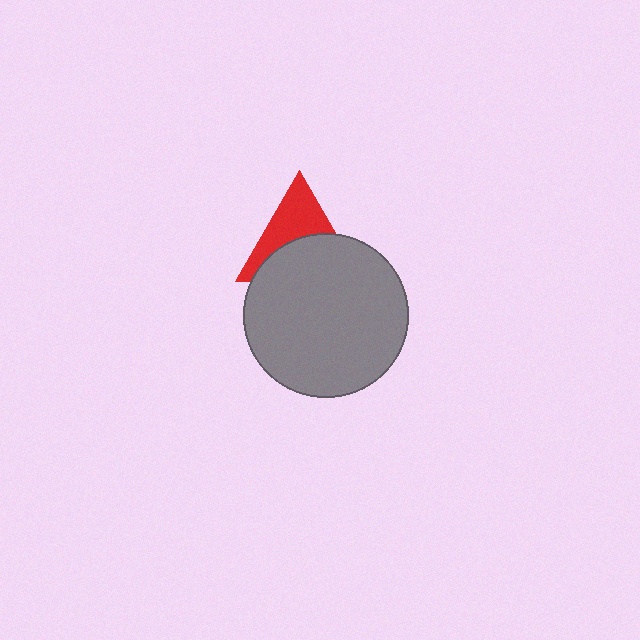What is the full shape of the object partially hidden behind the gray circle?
The partially hidden object is a red triangle.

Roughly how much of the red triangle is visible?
About half of it is visible (roughly 47%).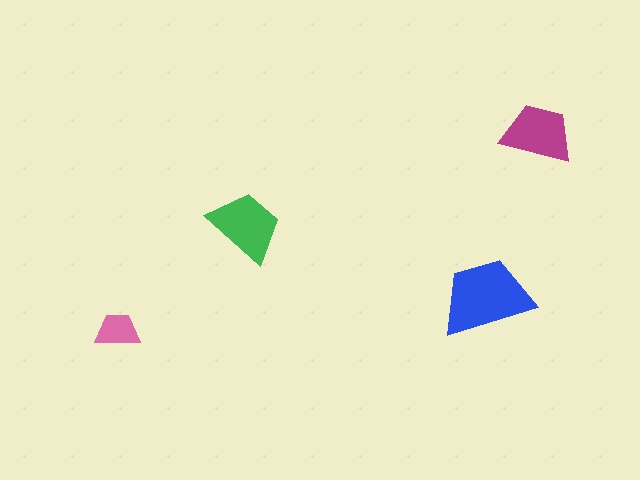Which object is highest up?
The magenta trapezoid is topmost.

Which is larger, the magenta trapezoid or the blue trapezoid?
The blue one.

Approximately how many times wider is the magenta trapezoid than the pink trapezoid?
About 1.5 times wider.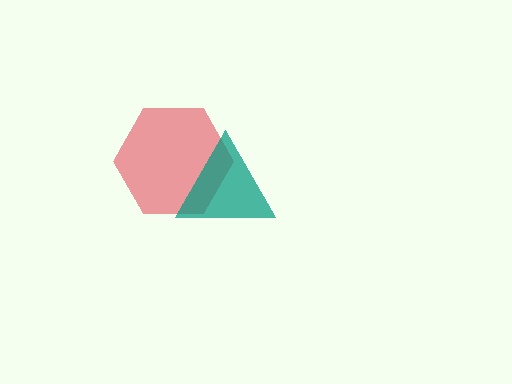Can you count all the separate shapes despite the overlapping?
Yes, there are 2 separate shapes.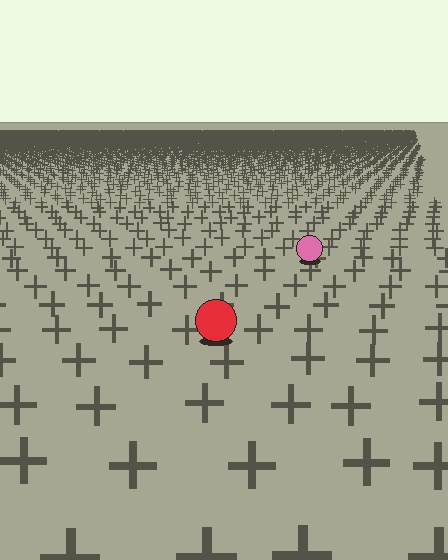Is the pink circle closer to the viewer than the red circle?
No. The red circle is closer — you can tell from the texture gradient: the ground texture is coarser near it.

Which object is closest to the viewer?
The red circle is closest. The texture marks near it are larger and more spread out.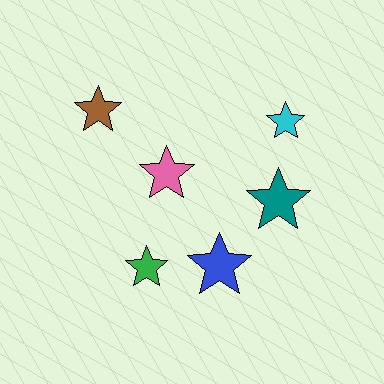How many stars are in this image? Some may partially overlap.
There are 6 stars.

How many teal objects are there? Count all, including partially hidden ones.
There is 1 teal object.